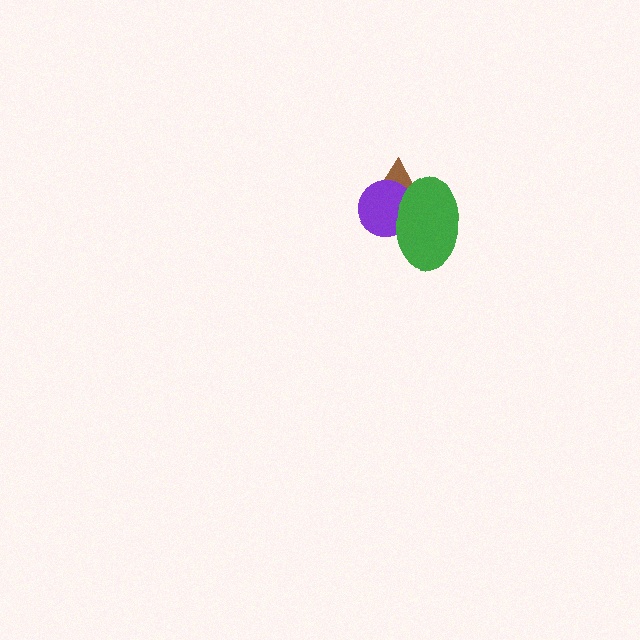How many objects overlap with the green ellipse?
2 objects overlap with the green ellipse.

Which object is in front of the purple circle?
The green ellipse is in front of the purple circle.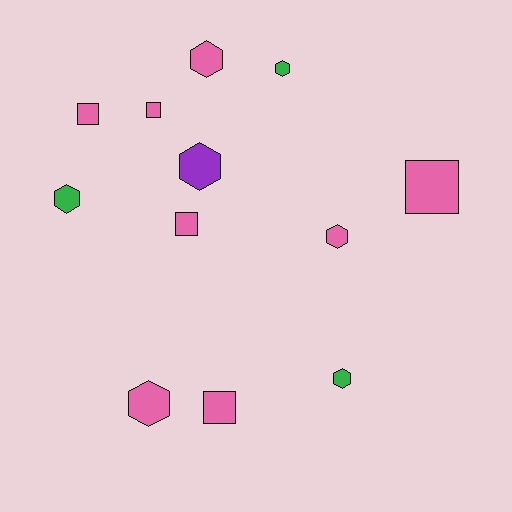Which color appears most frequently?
Pink, with 8 objects.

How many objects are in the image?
There are 12 objects.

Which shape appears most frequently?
Hexagon, with 7 objects.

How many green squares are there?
There are no green squares.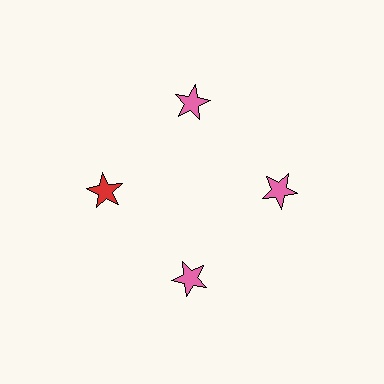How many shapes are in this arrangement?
There are 4 shapes arranged in a ring pattern.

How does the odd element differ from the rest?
It has a different color: red instead of pink.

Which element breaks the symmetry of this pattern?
The red star at roughly the 9 o'clock position breaks the symmetry. All other shapes are pink stars.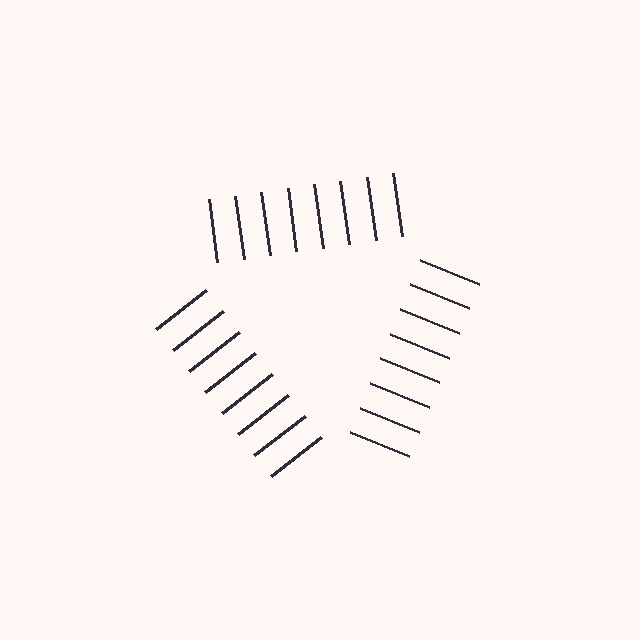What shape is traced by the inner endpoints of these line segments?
An illusory triangle — the line segments terminate on its edges but no continuous stroke is drawn.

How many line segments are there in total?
24 — 8 along each of the 3 edges.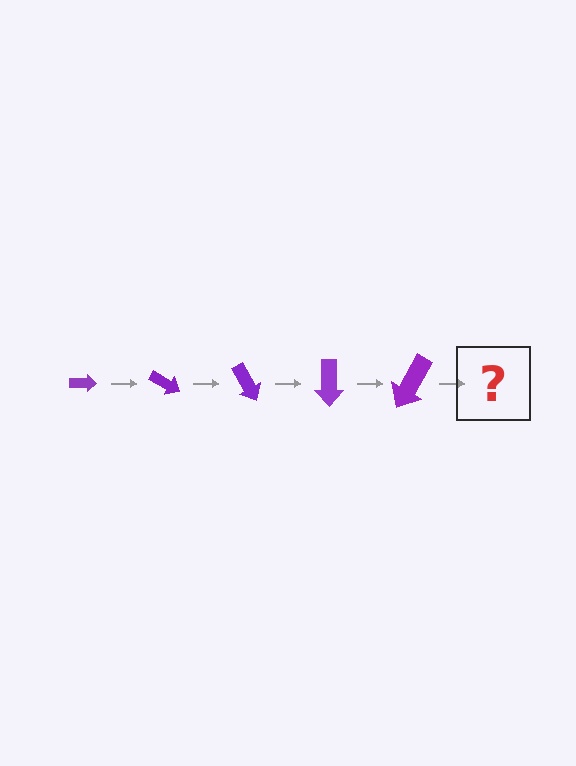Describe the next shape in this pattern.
It should be an arrow, larger than the previous one and rotated 150 degrees from the start.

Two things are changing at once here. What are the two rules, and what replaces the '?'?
The two rules are that the arrow grows larger each step and it rotates 30 degrees each step. The '?' should be an arrow, larger than the previous one and rotated 150 degrees from the start.